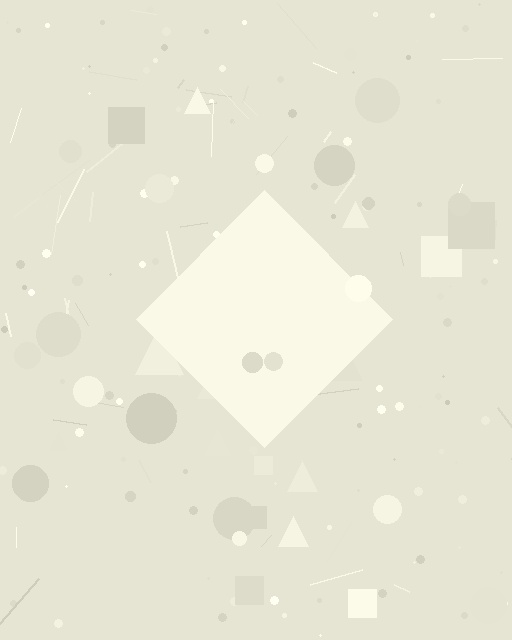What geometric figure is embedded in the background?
A diamond is embedded in the background.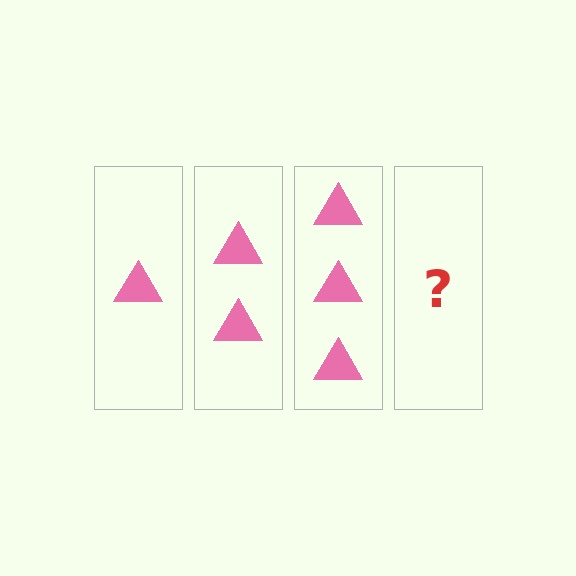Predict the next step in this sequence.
The next step is 4 triangles.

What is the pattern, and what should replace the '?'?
The pattern is that each step adds one more triangle. The '?' should be 4 triangles.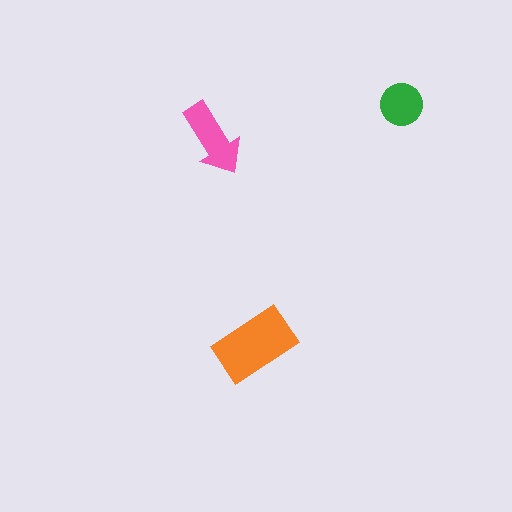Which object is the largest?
The orange rectangle.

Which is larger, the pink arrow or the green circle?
The pink arrow.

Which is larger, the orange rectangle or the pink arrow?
The orange rectangle.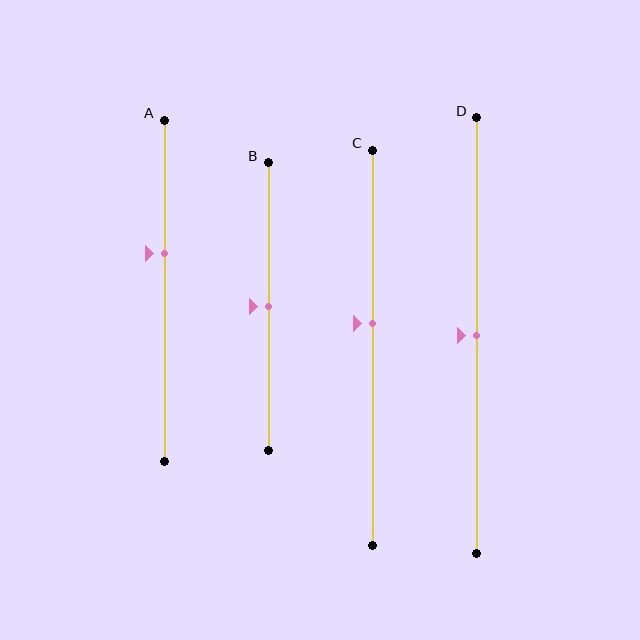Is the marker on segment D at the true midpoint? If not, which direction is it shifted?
Yes, the marker on segment D is at the true midpoint.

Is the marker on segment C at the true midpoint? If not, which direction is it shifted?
No, the marker on segment C is shifted upward by about 6% of the segment length.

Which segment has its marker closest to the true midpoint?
Segment B has its marker closest to the true midpoint.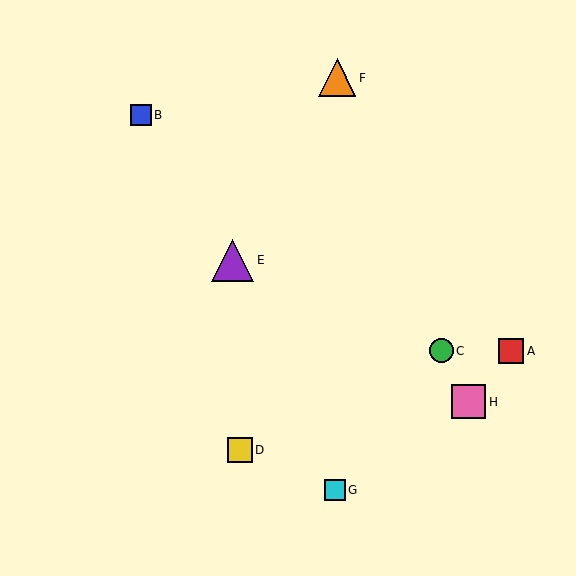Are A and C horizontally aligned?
Yes, both are at y≈351.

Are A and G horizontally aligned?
No, A is at y≈351 and G is at y≈490.